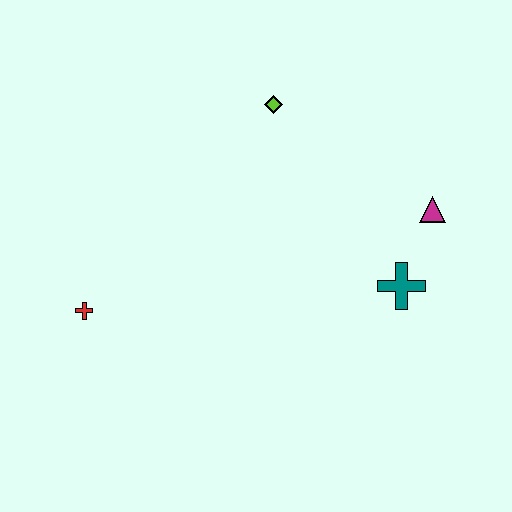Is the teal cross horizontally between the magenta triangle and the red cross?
Yes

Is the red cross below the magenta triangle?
Yes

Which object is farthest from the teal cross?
The red cross is farthest from the teal cross.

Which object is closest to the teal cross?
The magenta triangle is closest to the teal cross.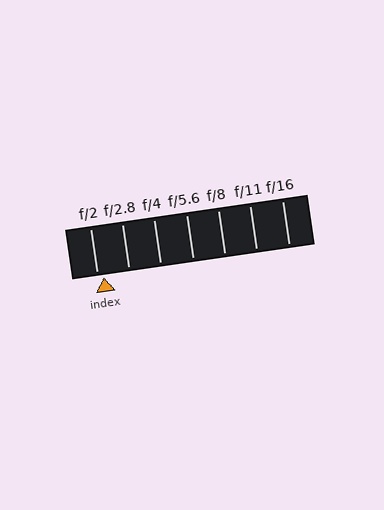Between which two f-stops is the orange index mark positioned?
The index mark is between f/2 and f/2.8.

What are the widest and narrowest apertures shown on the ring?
The widest aperture shown is f/2 and the narrowest is f/16.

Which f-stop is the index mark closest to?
The index mark is closest to f/2.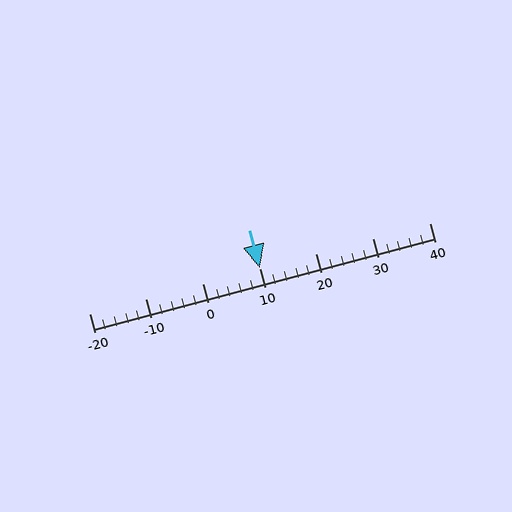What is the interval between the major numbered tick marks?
The major tick marks are spaced 10 units apart.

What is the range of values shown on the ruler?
The ruler shows values from -20 to 40.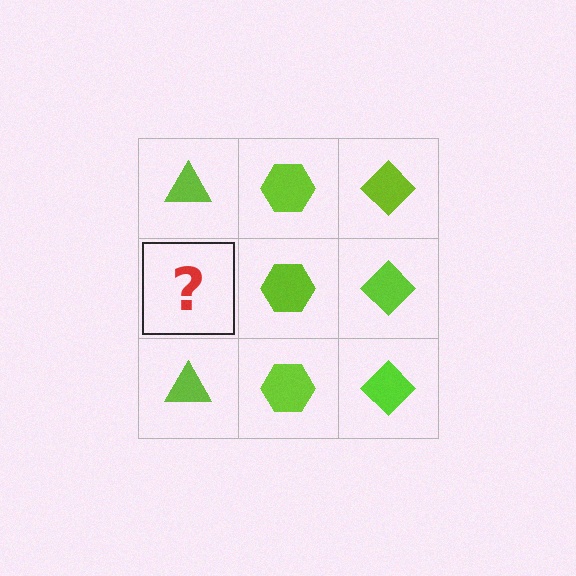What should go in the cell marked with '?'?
The missing cell should contain a lime triangle.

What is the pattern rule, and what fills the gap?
The rule is that each column has a consistent shape. The gap should be filled with a lime triangle.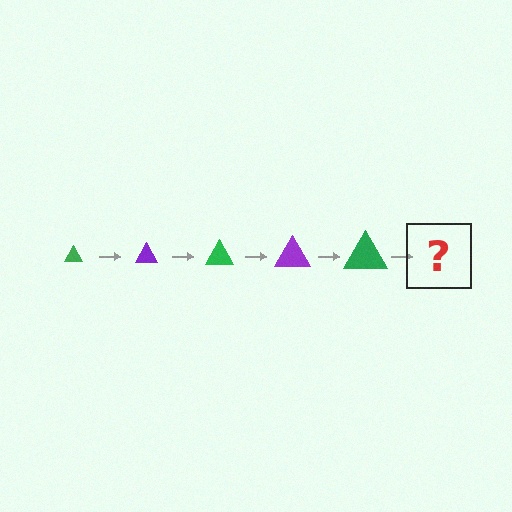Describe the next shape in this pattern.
It should be a purple triangle, larger than the previous one.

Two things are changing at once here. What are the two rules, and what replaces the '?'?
The two rules are that the triangle grows larger each step and the color cycles through green and purple. The '?' should be a purple triangle, larger than the previous one.